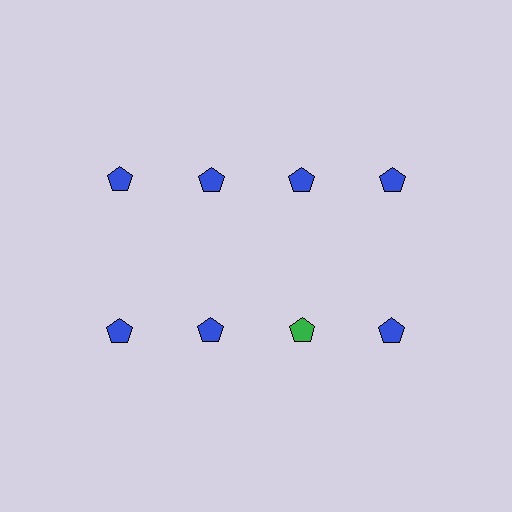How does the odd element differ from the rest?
It has a different color: green instead of blue.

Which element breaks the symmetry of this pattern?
The green pentagon in the second row, center column breaks the symmetry. All other shapes are blue pentagons.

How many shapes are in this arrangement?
There are 8 shapes arranged in a grid pattern.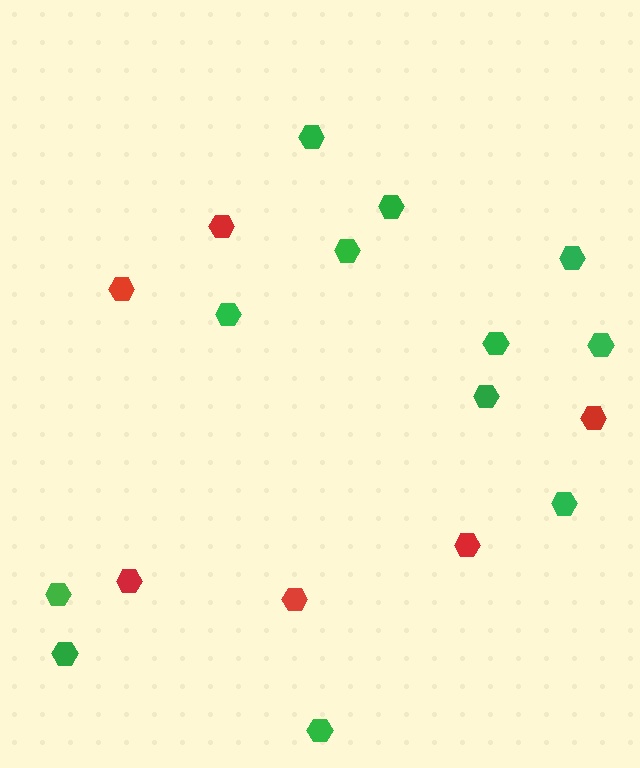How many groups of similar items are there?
There are 2 groups: one group of green hexagons (12) and one group of red hexagons (6).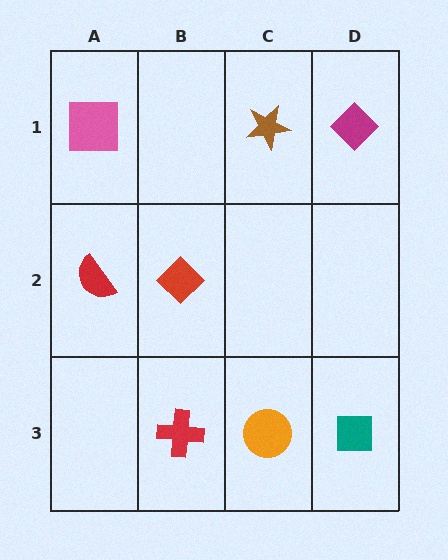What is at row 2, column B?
A red diamond.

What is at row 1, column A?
A pink square.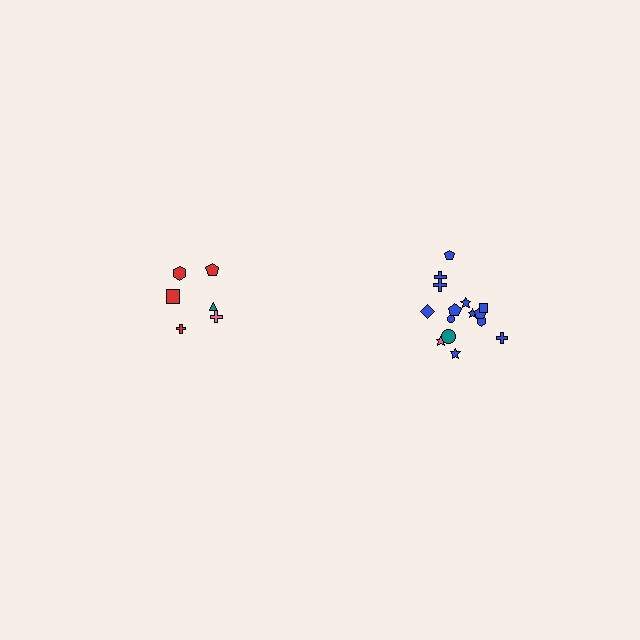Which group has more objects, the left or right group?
The right group.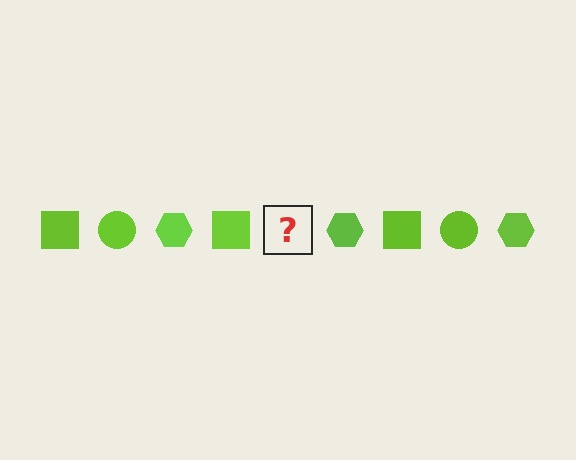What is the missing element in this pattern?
The missing element is a lime circle.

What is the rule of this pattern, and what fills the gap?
The rule is that the pattern cycles through square, circle, hexagon shapes in lime. The gap should be filled with a lime circle.